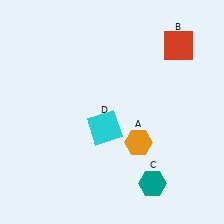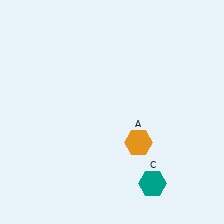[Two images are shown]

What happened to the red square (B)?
The red square (B) was removed in Image 2. It was in the top-right area of Image 1.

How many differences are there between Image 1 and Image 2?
There are 2 differences between the two images.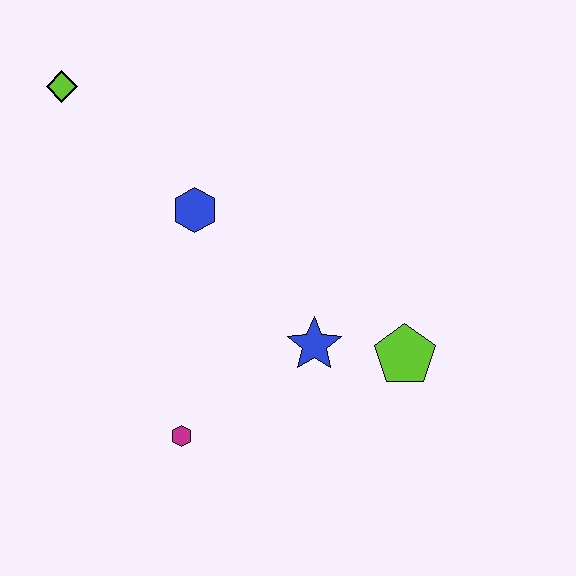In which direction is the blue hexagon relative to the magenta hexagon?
The blue hexagon is above the magenta hexagon.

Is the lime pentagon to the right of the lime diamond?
Yes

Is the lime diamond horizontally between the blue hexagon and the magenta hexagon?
No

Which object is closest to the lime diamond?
The blue hexagon is closest to the lime diamond.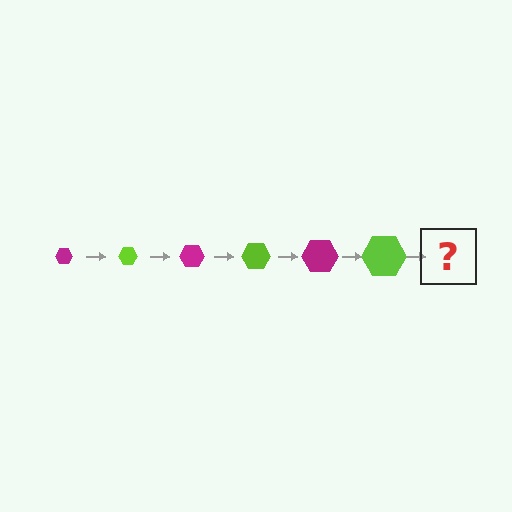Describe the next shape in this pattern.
It should be a magenta hexagon, larger than the previous one.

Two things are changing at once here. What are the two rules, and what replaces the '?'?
The two rules are that the hexagon grows larger each step and the color cycles through magenta and lime. The '?' should be a magenta hexagon, larger than the previous one.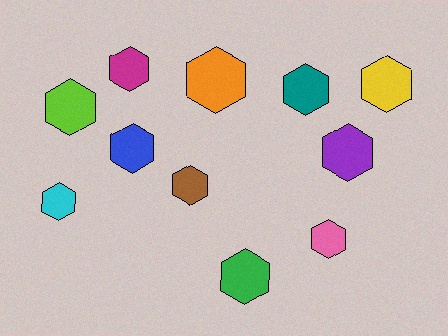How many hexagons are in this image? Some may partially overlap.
There are 11 hexagons.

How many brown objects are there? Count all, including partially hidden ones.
There is 1 brown object.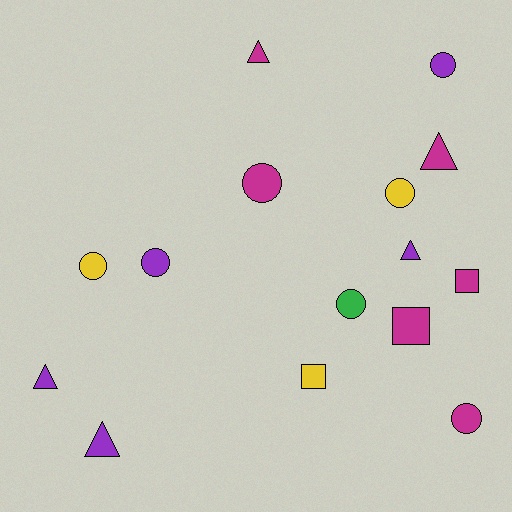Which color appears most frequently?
Magenta, with 6 objects.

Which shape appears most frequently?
Circle, with 7 objects.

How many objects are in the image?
There are 15 objects.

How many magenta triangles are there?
There are 2 magenta triangles.